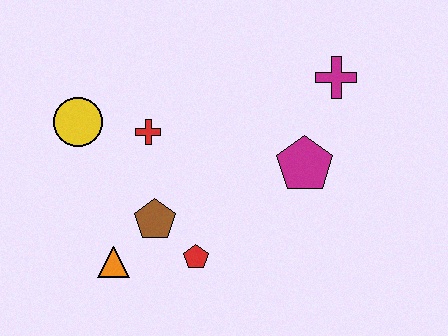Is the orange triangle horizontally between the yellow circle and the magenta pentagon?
Yes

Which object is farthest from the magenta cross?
The orange triangle is farthest from the magenta cross.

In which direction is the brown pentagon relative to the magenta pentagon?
The brown pentagon is to the left of the magenta pentagon.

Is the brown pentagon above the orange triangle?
Yes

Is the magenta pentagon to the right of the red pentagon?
Yes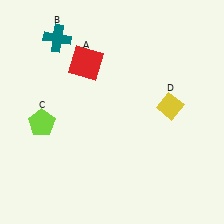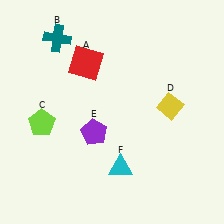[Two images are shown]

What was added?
A purple pentagon (E), a cyan triangle (F) were added in Image 2.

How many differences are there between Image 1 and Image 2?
There are 2 differences between the two images.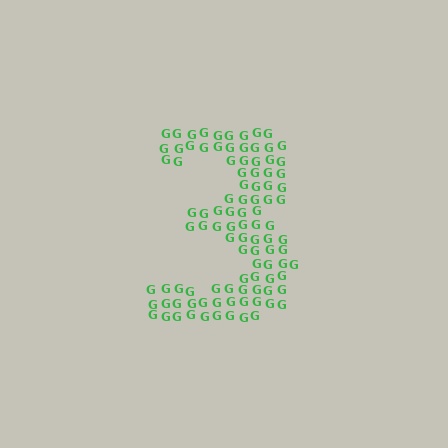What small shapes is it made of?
It is made of small letter G's.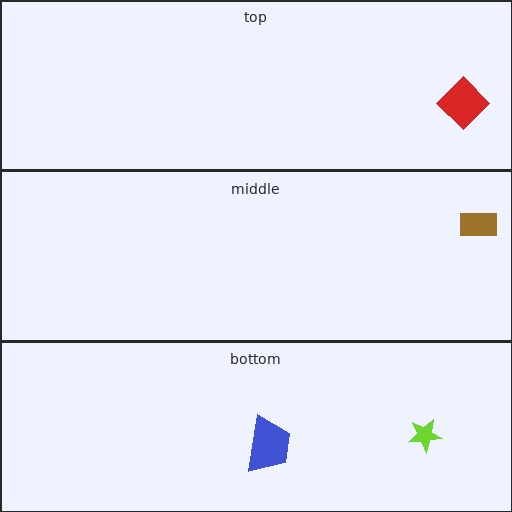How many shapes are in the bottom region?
2.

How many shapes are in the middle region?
1.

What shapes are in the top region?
The red diamond.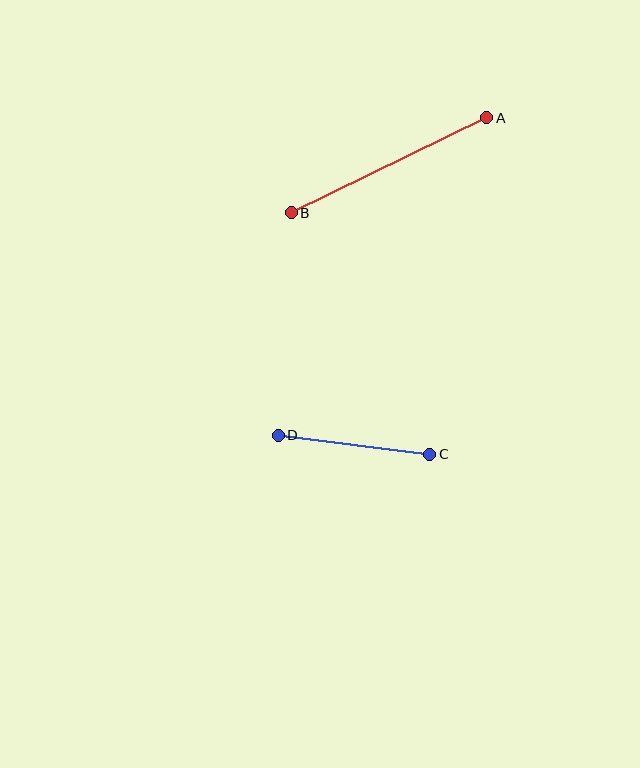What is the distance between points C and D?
The distance is approximately 153 pixels.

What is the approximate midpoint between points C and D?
The midpoint is at approximately (354, 445) pixels.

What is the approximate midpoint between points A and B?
The midpoint is at approximately (389, 165) pixels.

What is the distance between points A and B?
The distance is approximately 217 pixels.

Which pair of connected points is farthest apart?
Points A and B are farthest apart.